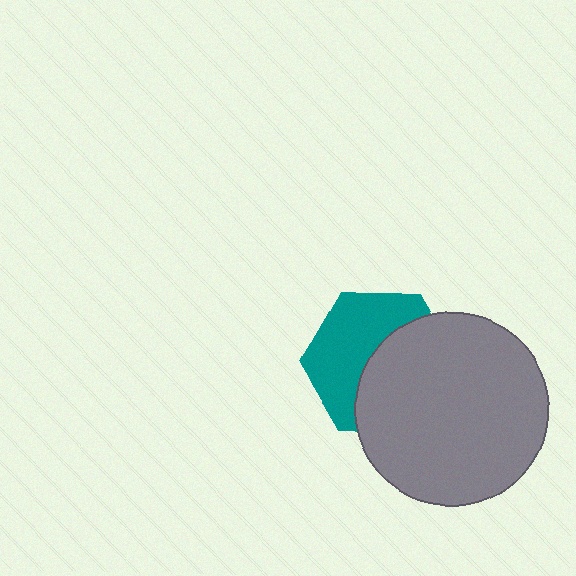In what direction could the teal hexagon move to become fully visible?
The teal hexagon could move left. That would shift it out from behind the gray circle entirely.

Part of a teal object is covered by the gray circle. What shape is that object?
It is a hexagon.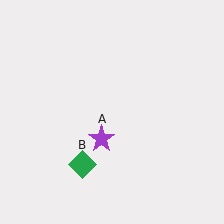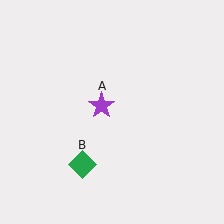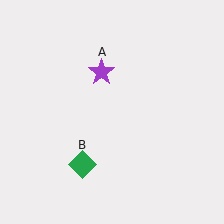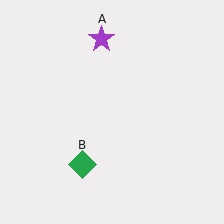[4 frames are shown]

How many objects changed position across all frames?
1 object changed position: purple star (object A).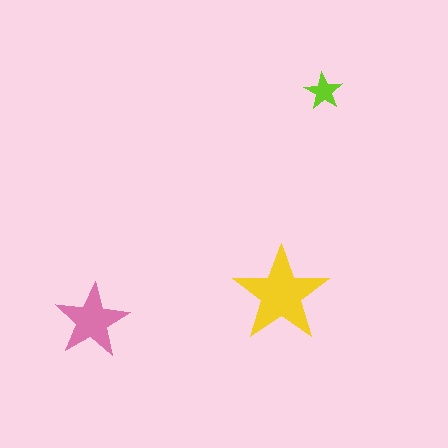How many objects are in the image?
There are 3 objects in the image.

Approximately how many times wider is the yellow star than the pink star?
About 1.5 times wider.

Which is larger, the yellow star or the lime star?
The yellow one.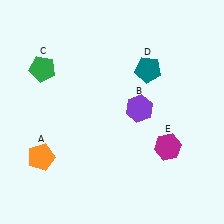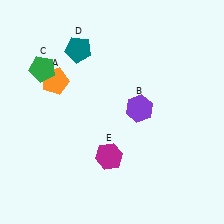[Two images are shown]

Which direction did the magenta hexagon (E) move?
The magenta hexagon (E) moved left.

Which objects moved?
The objects that moved are: the orange pentagon (A), the teal pentagon (D), the magenta hexagon (E).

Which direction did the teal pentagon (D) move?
The teal pentagon (D) moved left.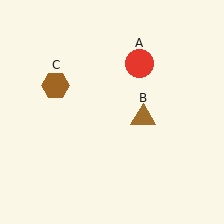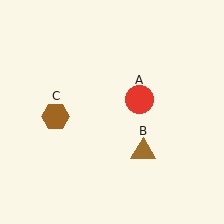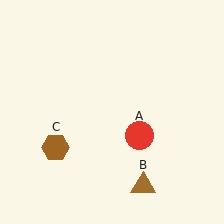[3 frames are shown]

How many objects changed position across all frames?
3 objects changed position: red circle (object A), brown triangle (object B), brown hexagon (object C).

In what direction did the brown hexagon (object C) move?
The brown hexagon (object C) moved down.